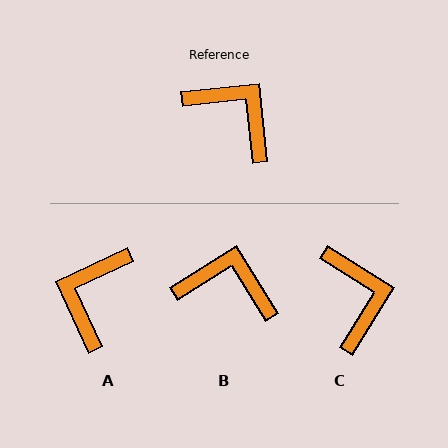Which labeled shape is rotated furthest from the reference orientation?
A, about 109 degrees away.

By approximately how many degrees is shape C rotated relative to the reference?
Approximately 38 degrees clockwise.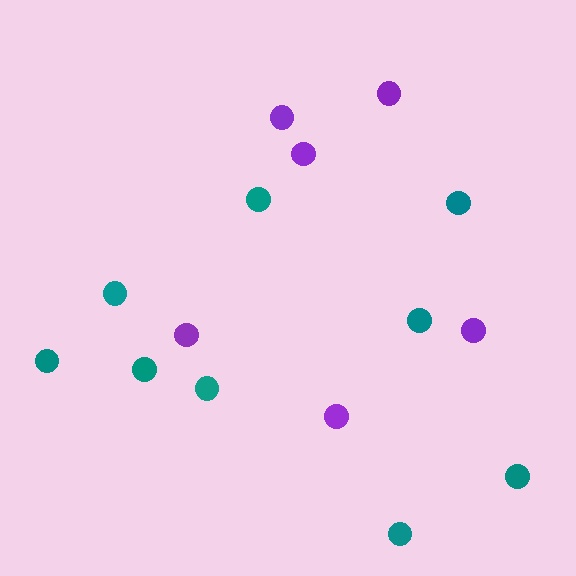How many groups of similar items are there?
There are 2 groups: one group of purple circles (6) and one group of teal circles (9).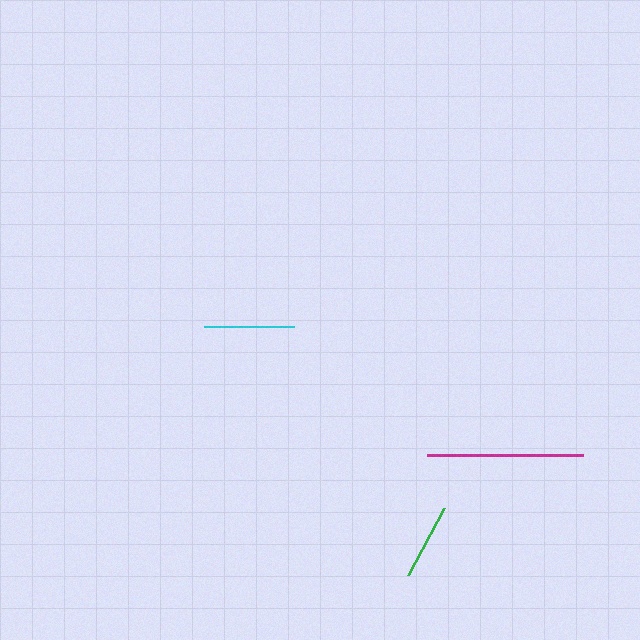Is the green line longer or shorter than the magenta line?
The magenta line is longer than the green line.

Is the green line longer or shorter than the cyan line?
The cyan line is longer than the green line.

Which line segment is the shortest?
The green line is the shortest at approximately 76 pixels.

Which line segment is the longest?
The magenta line is the longest at approximately 156 pixels.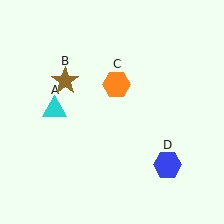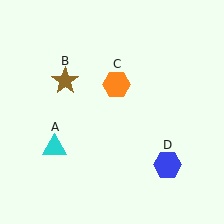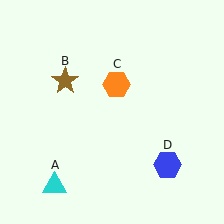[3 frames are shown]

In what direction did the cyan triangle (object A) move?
The cyan triangle (object A) moved down.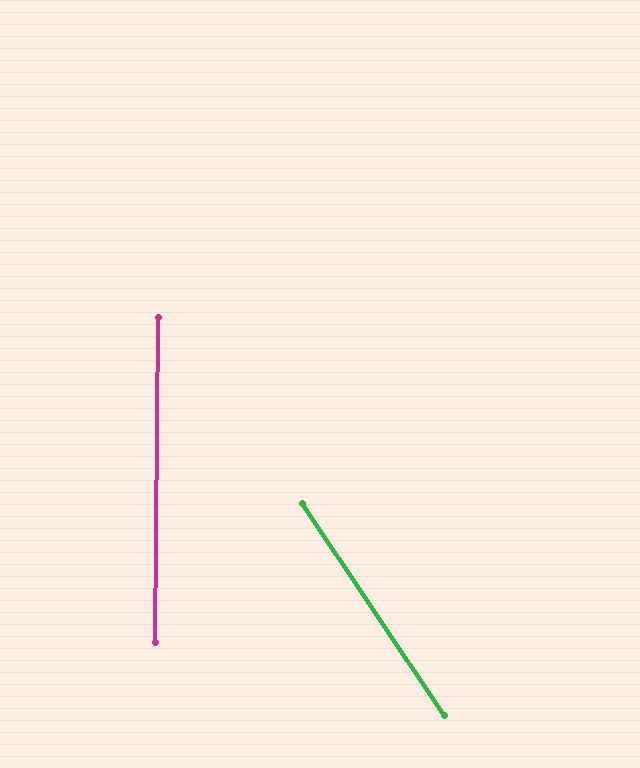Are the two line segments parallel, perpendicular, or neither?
Neither parallel nor perpendicular — they differ by about 34°.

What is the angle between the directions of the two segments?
Approximately 34 degrees.